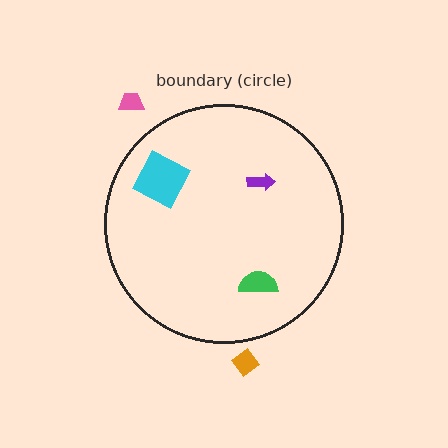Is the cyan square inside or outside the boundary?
Inside.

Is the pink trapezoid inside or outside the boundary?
Outside.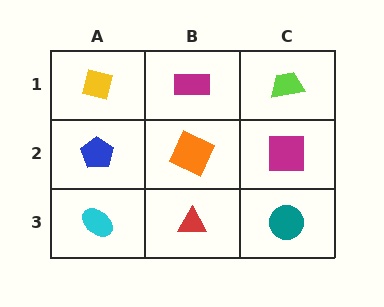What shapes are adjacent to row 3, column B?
An orange square (row 2, column B), a cyan ellipse (row 3, column A), a teal circle (row 3, column C).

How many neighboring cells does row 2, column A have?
3.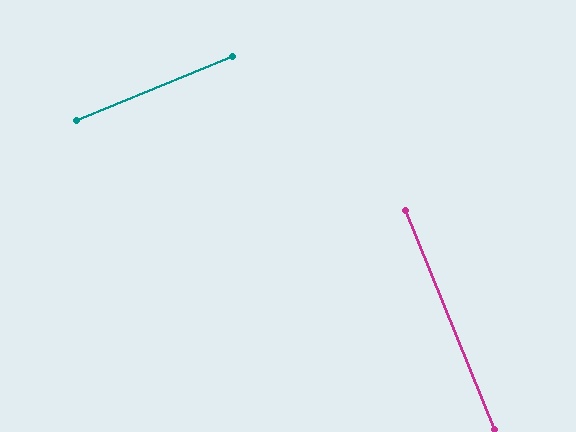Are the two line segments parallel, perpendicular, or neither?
Perpendicular — they meet at approximately 90°.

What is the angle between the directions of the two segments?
Approximately 90 degrees.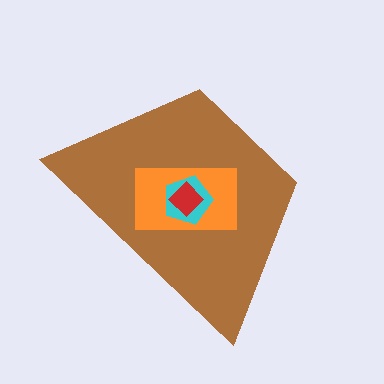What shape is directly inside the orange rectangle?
The cyan pentagon.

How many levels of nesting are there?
4.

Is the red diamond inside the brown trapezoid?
Yes.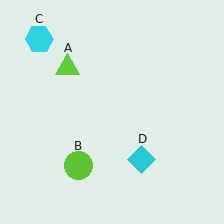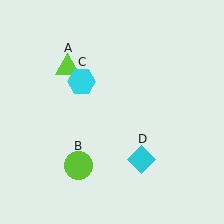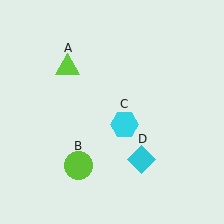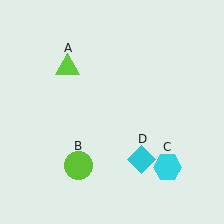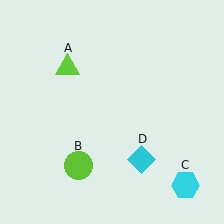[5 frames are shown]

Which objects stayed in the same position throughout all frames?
Lime triangle (object A) and lime circle (object B) and cyan diamond (object D) remained stationary.